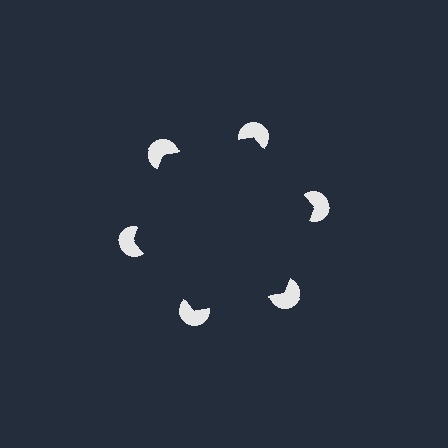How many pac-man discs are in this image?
There are 6 — one at each vertex of the illusory hexagon.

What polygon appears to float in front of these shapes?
An illusory hexagon — its edges are inferred from the aligned wedge cuts in the pac-man discs, not physically drawn.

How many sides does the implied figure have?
6 sides.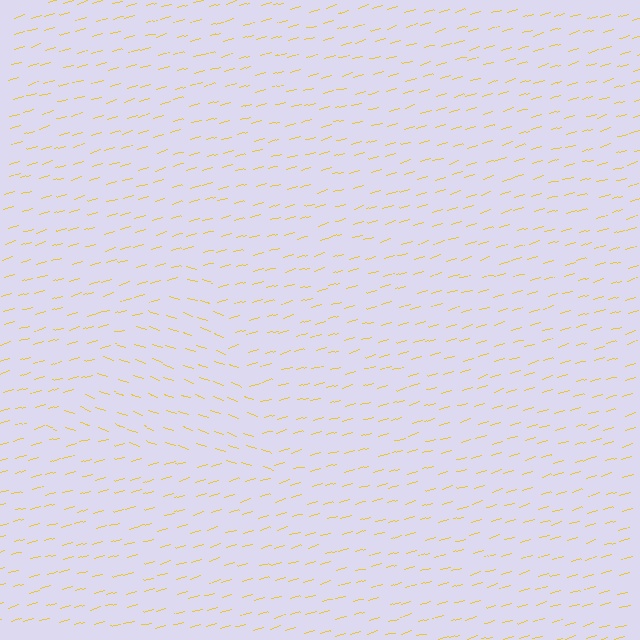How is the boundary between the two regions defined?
The boundary is defined purely by a change in line orientation (approximately 35 degrees difference). All lines are the same color and thickness.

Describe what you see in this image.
The image is filled with small yellow line segments. A triangle region in the image has lines oriented differently from the surrounding lines, creating a visible texture boundary.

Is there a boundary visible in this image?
Yes, there is a texture boundary formed by a change in line orientation.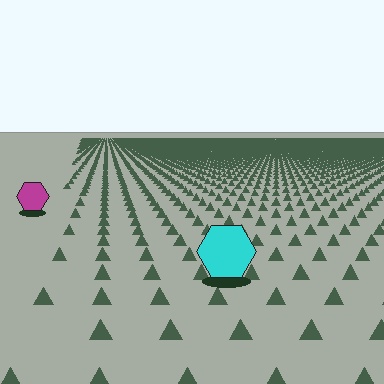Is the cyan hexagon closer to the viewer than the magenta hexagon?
Yes. The cyan hexagon is closer — you can tell from the texture gradient: the ground texture is coarser near it.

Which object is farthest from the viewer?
The magenta hexagon is farthest from the viewer. It appears smaller and the ground texture around it is denser.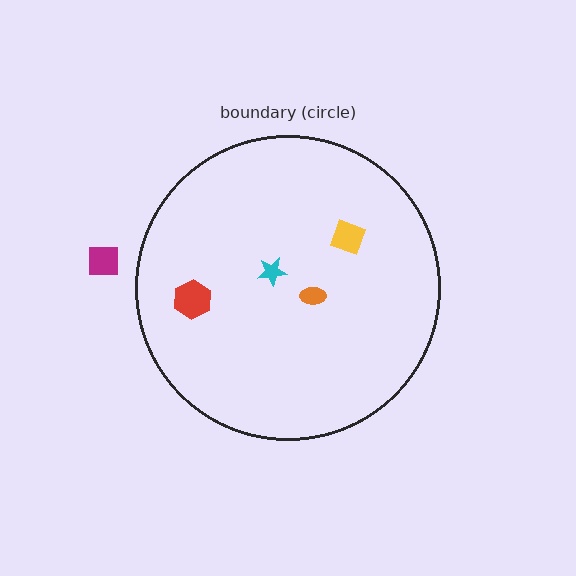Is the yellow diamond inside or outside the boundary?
Inside.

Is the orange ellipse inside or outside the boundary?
Inside.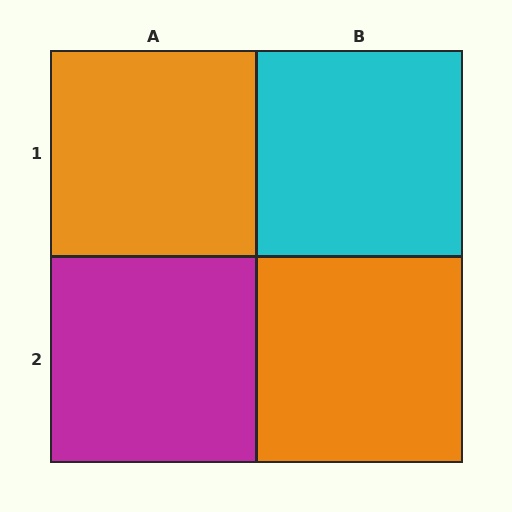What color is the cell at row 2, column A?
Magenta.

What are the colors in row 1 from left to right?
Orange, cyan.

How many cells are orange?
2 cells are orange.